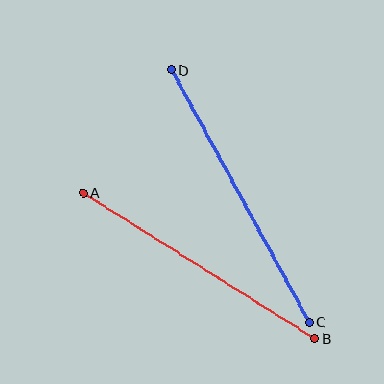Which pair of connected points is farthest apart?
Points C and D are farthest apart.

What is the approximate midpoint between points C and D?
The midpoint is at approximately (240, 196) pixels.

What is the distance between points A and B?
The distance is approximately 274 pixels.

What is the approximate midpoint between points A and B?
The midpoint is at approximately (199, 265) pixels.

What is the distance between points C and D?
The distance is approximately 288 pixels.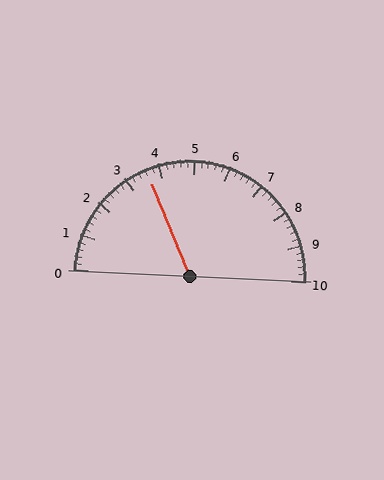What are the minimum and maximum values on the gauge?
The gauge ranges from 0 to 10.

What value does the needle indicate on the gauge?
The needle indicates approximately 3.6.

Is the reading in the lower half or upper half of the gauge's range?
The reading is in the lower half of the range (0 to 10).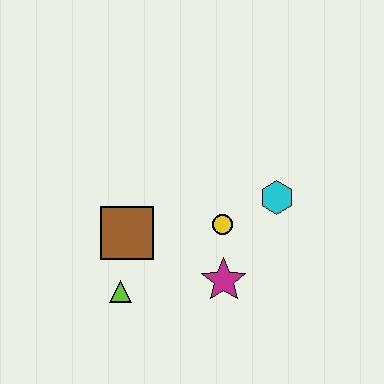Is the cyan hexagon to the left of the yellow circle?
No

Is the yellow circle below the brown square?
No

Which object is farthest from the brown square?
The cyan hexagon is farthest from the brown square.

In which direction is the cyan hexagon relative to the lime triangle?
The cyan hexagon is to the right of the lime triangle.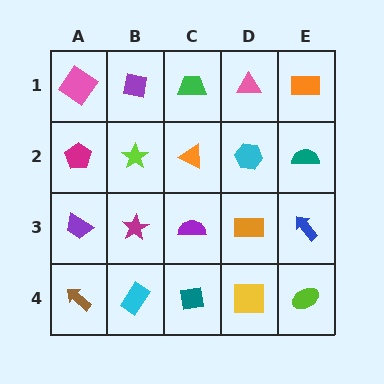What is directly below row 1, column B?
A lime star.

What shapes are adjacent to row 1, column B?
A lime star (row 2, column B), a pink diamond (row 1, column A), a green trapezoid (row 1, column C).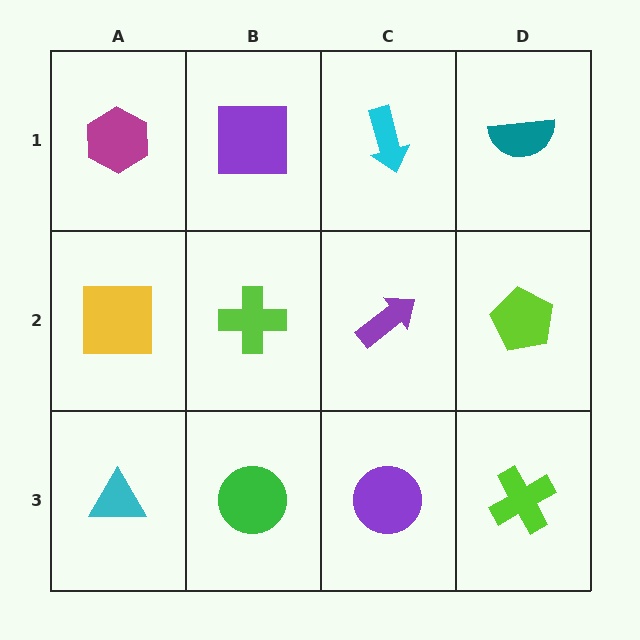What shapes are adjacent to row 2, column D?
A teal semicircle (row 1, column D), a lime cross (row 3, column D), a purple arrow (row 2, column C).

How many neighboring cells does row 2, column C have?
4.